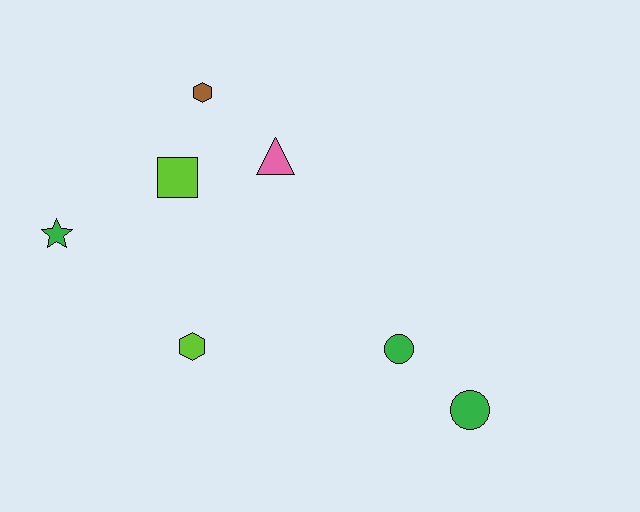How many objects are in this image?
There are 7 objects.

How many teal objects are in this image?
There are no teal objects.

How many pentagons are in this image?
There are no pentagons.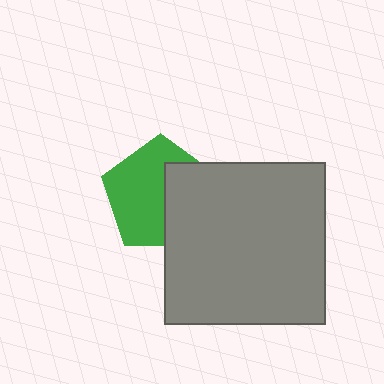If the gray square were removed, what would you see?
You would see the complete green pentagon.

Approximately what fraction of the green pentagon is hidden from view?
Roughly 41% of the green pentagon is hidden behind the gray square.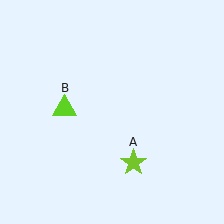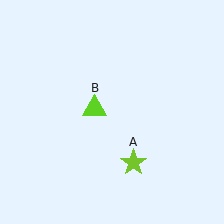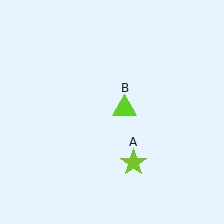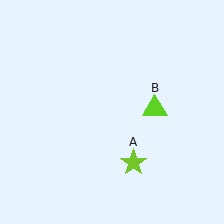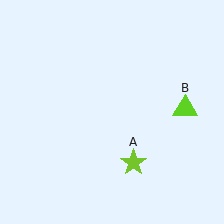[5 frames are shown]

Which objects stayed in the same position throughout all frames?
Lime star (object A) remained stationary.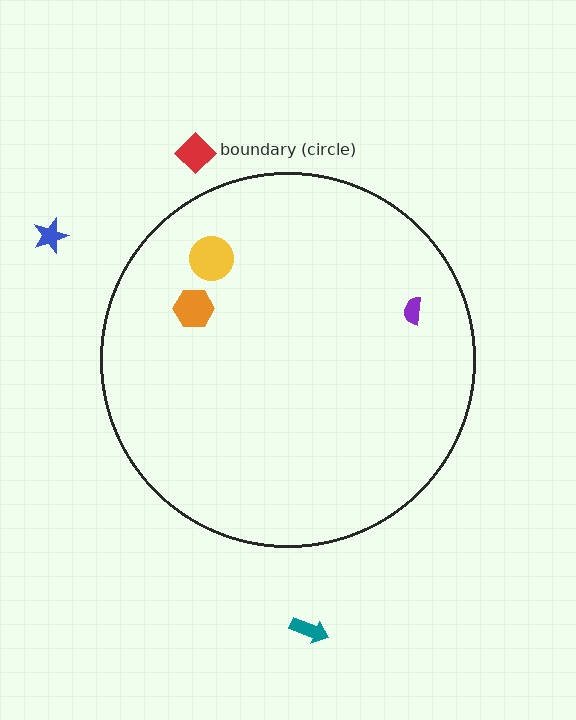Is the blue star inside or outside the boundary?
Outside.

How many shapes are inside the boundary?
3 inside, 3 outside.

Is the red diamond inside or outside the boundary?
Outside.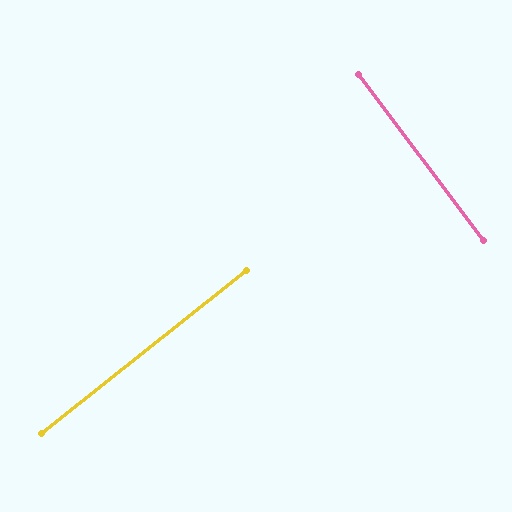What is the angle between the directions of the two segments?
Approximately 88 degrees.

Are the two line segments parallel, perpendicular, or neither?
Perpendicular — they meet at approximately 88°.